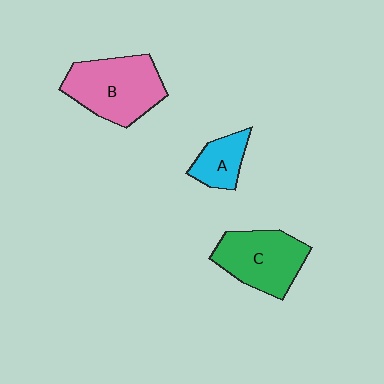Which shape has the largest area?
Shape B (pink).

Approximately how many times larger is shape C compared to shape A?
Approximately 2.0 times.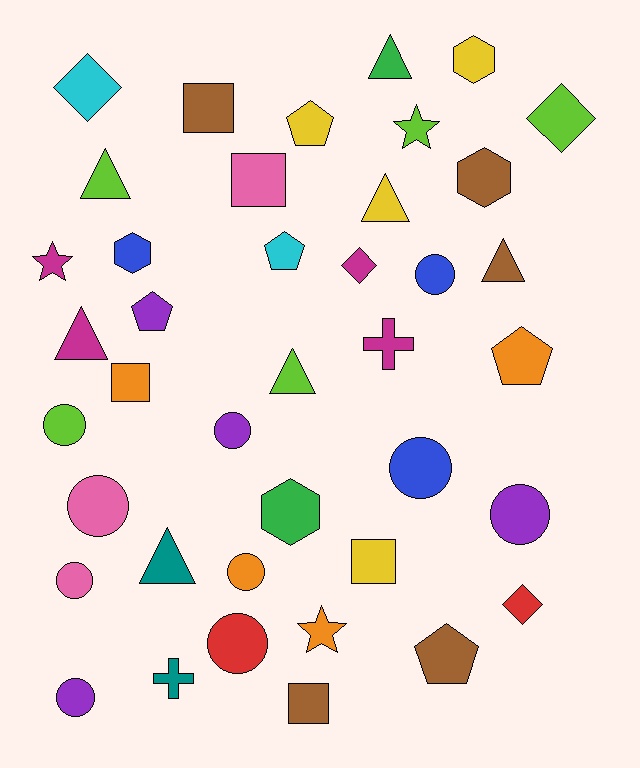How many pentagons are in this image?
There are 5 pentagons.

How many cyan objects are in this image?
There are 2 cyan objects.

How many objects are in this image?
There are 40 objects.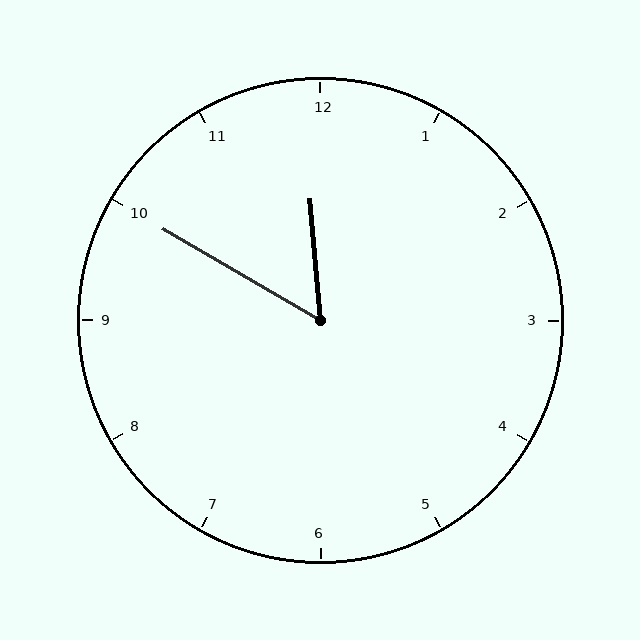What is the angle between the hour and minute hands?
Approximately 55 degrees.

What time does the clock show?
11:50.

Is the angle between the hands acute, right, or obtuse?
It is acute.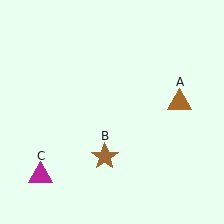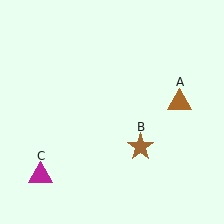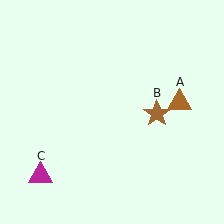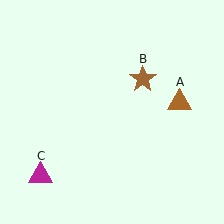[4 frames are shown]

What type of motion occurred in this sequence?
The brown star (object B) rotated counterclockwise around the center of the scene.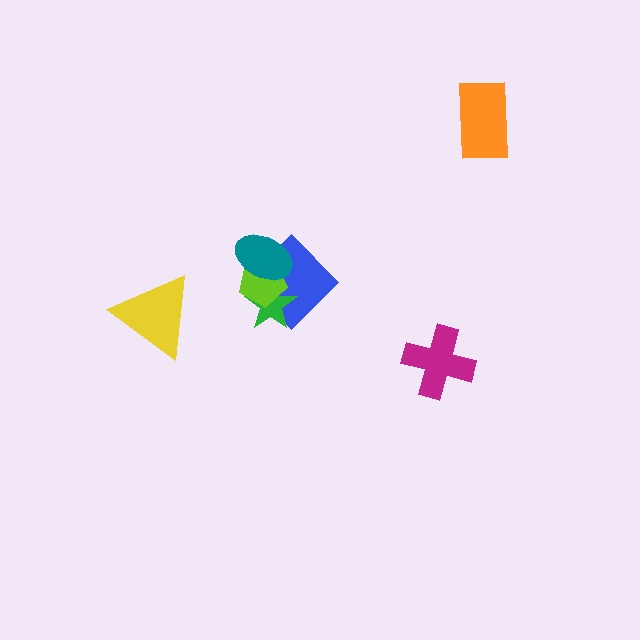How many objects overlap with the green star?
3 objects overlap with the green star.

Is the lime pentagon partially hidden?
Yes, it is partially covered by another shape.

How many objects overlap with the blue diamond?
3 objects overlap with the blue diamond.